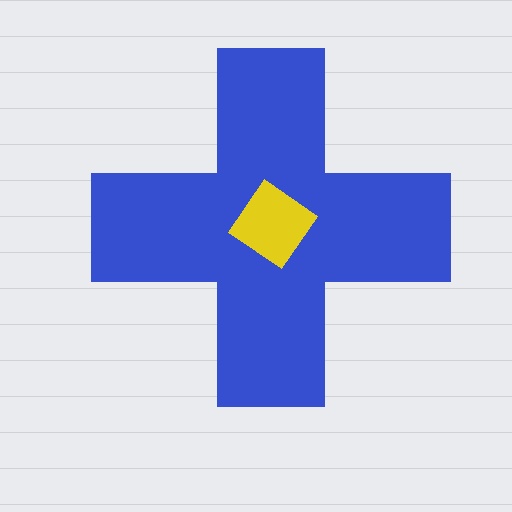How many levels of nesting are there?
2.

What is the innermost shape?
The yellow diamond.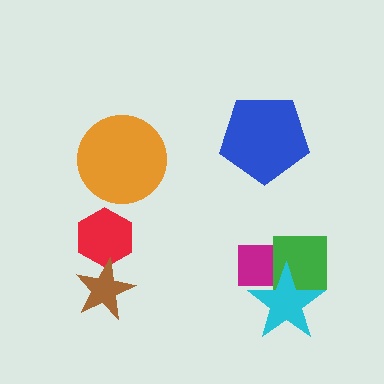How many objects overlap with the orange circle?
0 objects overlap with the orange circle.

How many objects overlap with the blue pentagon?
0 objects overlap with the blue pentagon.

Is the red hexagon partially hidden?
Yes, it is partially covered by another shape.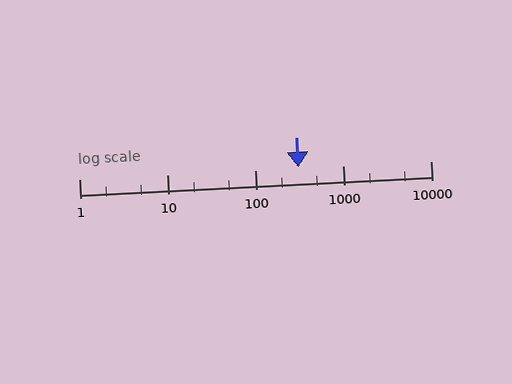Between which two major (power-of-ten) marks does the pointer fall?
The pointer is between 100 and 1000.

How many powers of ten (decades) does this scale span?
The scale spans 4 decades, from 1 to 10000.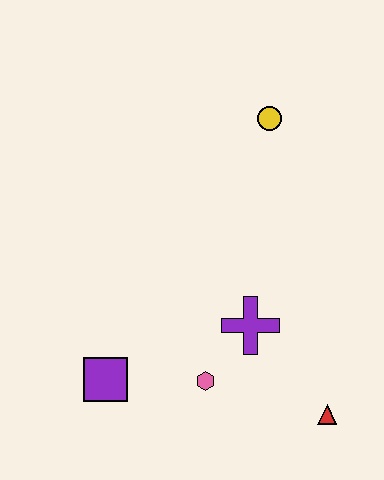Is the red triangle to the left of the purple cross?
No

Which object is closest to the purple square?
The pink hexagon is closest to the purple square.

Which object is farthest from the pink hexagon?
The yellow circle is farthest from the pink hexagon.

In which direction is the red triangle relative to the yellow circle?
The red triangle is below the yellow circle.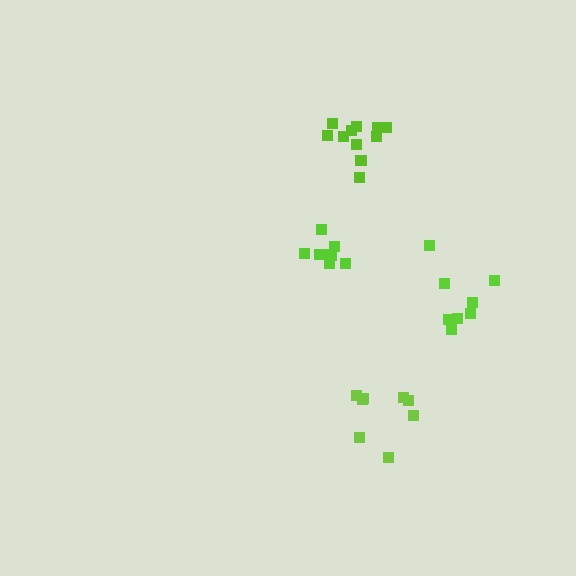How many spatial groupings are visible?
There are 4 spatial groupings.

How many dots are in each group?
Group 1: 8 dots, Group 2: 8 dots, Group 3: 11 dots, Group 4: 8 dots (35 total).